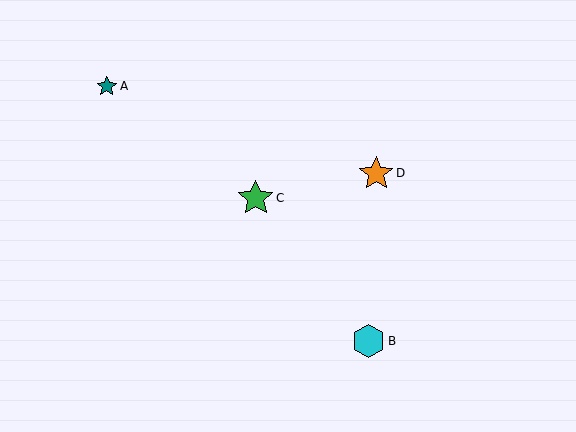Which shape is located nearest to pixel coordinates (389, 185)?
The orange star (labeled D) at (376, 173) is nearest to that location.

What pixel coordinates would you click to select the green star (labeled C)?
Click at (256, 198) to select the green star C.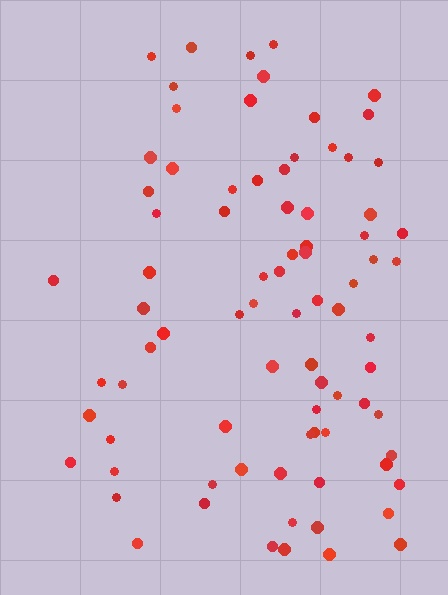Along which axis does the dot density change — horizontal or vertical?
Horizontal.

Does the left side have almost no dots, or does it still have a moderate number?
Still a moderate number, just noticeably fewer than the right.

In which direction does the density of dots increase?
From left to right, with the right side densest.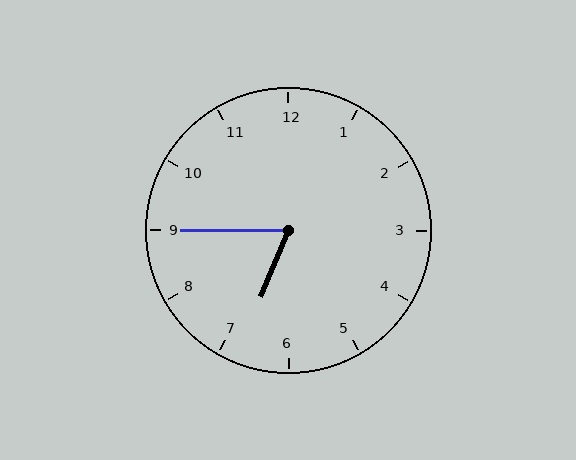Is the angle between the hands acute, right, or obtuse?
It is acute.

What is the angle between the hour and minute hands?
Approximately 68 degrees.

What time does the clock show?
6:45.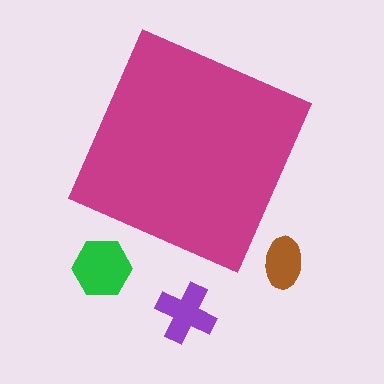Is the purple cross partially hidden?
No, the purple cross is fully visible.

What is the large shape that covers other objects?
A magenta square.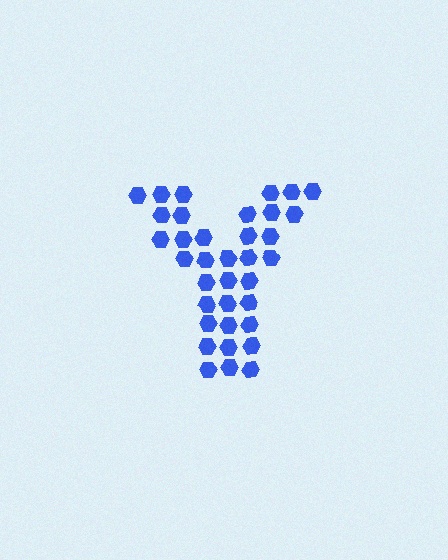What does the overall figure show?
The overall figure shows the letter Y.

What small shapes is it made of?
It is made of small hexagons.